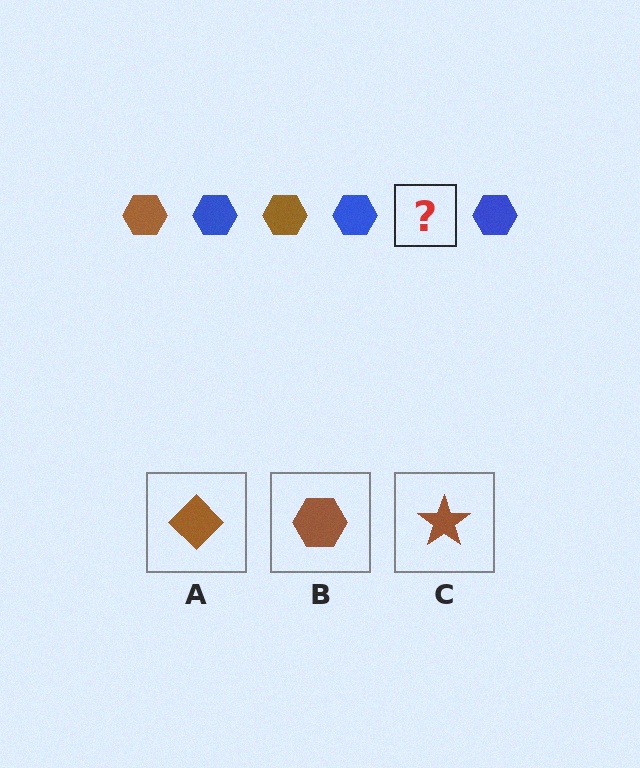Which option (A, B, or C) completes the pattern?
B.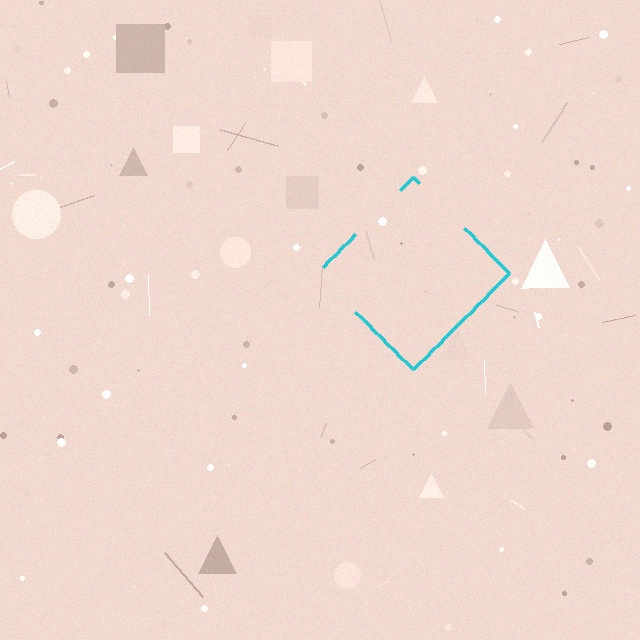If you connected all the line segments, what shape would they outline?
They would outline a diamond.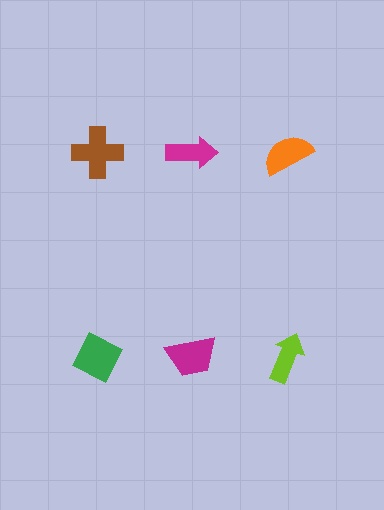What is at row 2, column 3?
A lime arrow.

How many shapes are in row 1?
3 shapes.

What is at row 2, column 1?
A green diamond.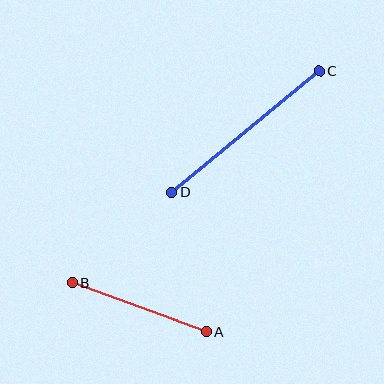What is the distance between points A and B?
The distance is approximately 144 pixels.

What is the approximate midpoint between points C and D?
The midpoint is at approximately (246, 131) pixels.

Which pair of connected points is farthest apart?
Points C and D are farthest apart.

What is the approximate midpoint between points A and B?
The midpoint is at approximately (139, 307) pixels.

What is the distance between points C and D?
The distance is approximately 191 pixels.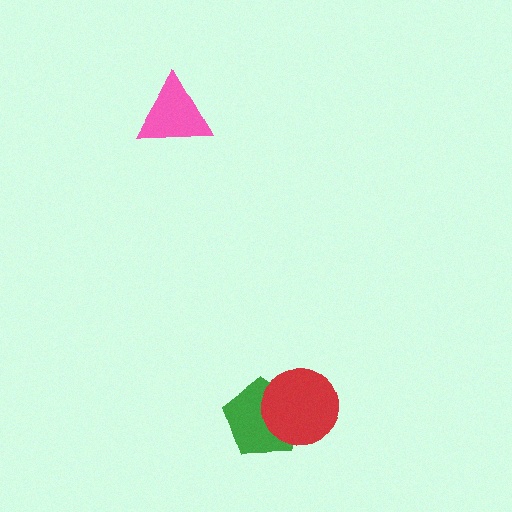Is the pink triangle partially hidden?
No, no other shape covers it.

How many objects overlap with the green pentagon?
1 object overlaps with the green pentagon.